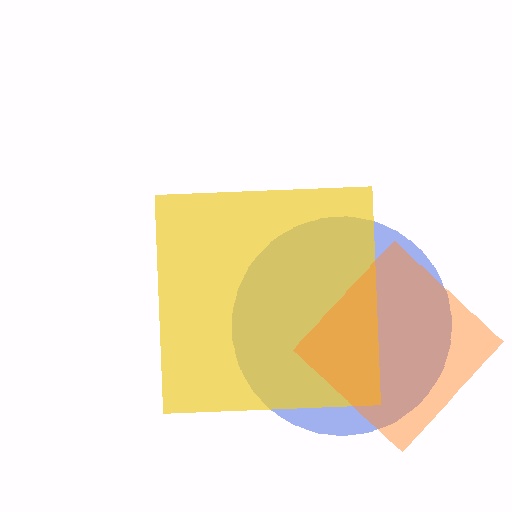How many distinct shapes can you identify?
There are 3 distinct shapes: a blue circle, a yellow square, an orange diamond.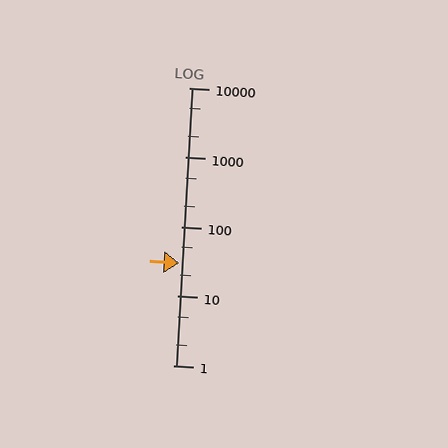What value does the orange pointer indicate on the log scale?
The pointer indicates approximately 30.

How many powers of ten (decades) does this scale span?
The scale spans 4 decades, from 1 to 10000.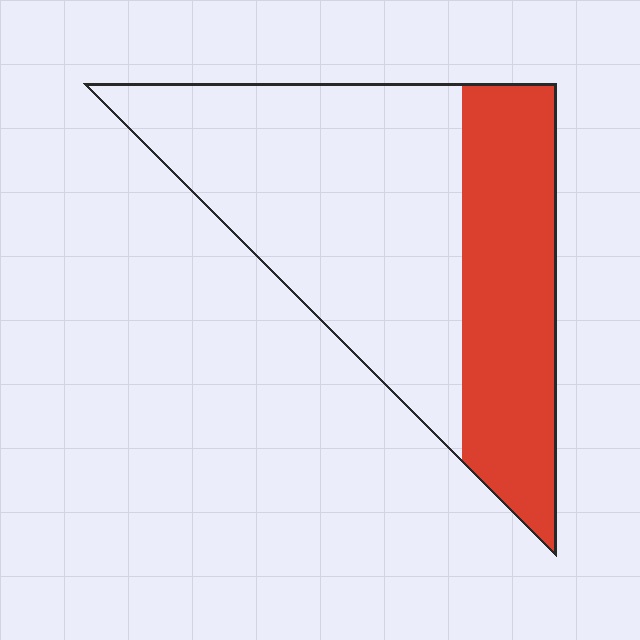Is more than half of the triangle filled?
No.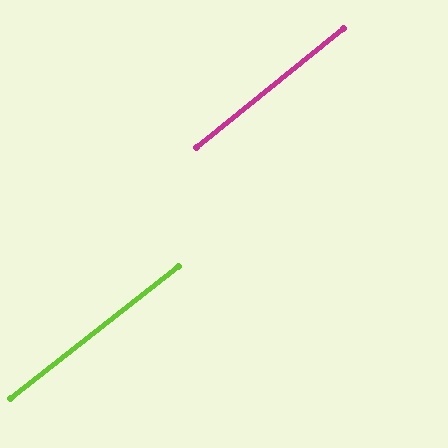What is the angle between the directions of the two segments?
Approximately 1 degree.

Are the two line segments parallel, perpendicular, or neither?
Parallel — their directions differ by only 1.1°.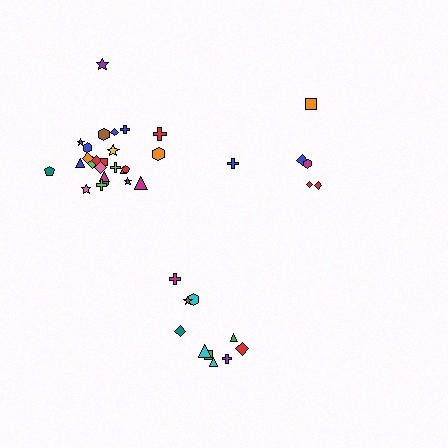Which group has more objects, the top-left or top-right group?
The top-left group.